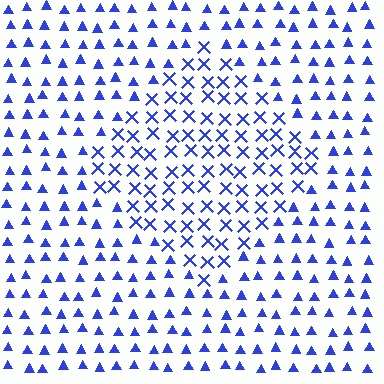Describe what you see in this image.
The image is filled with small blue elements arranged in a uniform grid. A diamond-shaped region contains X marks, while the surrounding area contains triangles. The boundary is defined purely by the change in element shape.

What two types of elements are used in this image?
The image uses X marks inside the diamond region and triangles outside it.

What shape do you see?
I see a diamond.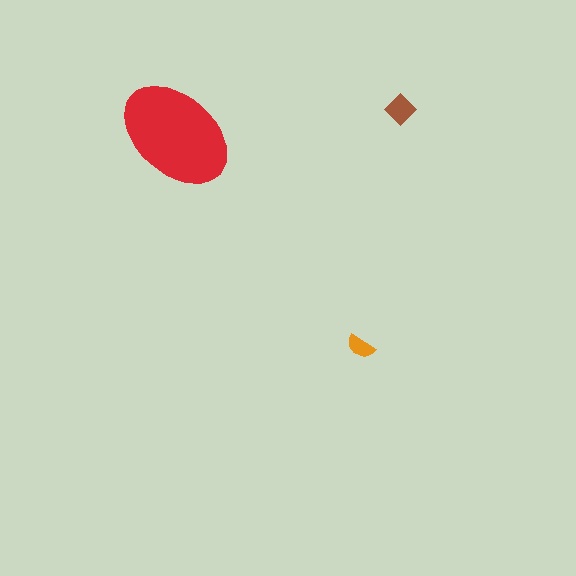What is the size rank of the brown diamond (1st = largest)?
2nd.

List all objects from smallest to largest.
The orange semicircle, the brown diamond, the red ellipse.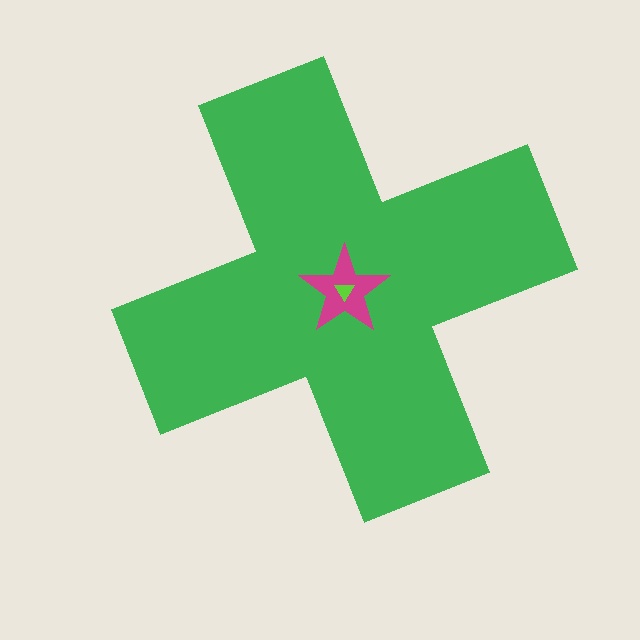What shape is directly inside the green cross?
The magenta star.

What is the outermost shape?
The green cross.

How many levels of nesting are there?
3.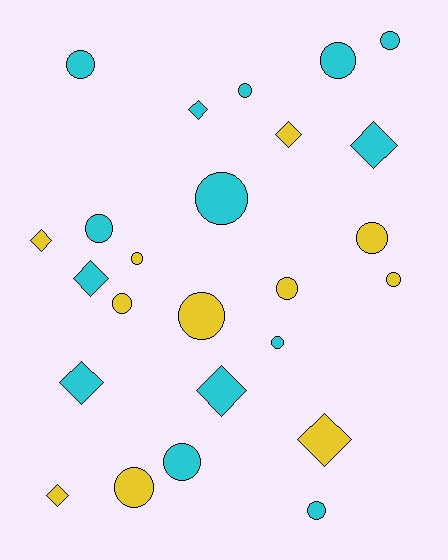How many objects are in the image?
There are 25 objects.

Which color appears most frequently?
Cyan, with 14 objects.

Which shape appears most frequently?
Circle, with 16 objects.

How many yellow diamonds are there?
There are 4 yellow diamonds.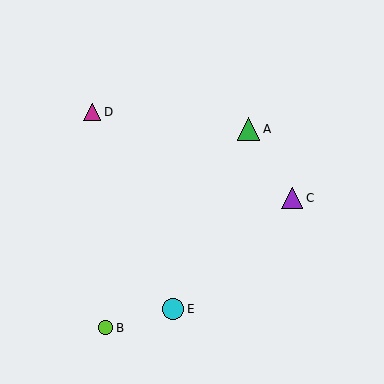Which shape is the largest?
The green triangle (labeled A) is the largest.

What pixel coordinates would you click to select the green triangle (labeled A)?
Click at (249, 129) to select the green triangle A.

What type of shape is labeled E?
Shape E is a cyan circle.